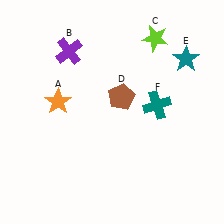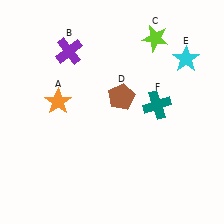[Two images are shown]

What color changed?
The star (E) changed from teal in Image 1 to cyan in Image 2.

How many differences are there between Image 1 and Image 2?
There is 1 difference between the two images.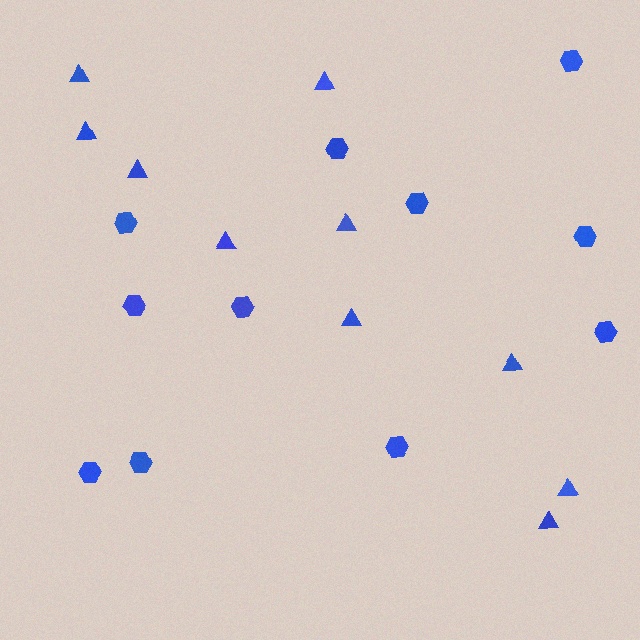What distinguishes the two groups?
There are 2 groups: one group of hexagons (11) and one group of triangles (10).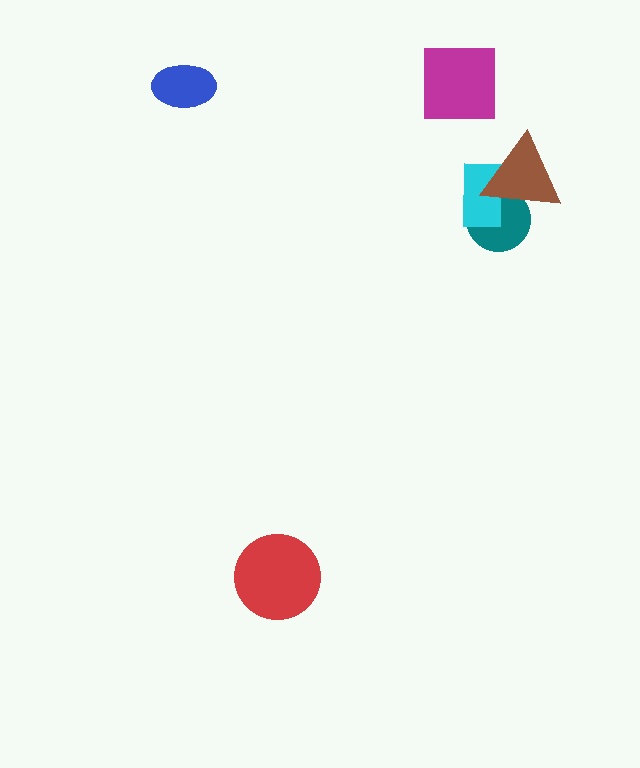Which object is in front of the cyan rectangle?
The brown triangle is in front of the cyan rectangle.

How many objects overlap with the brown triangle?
2 objects overlap with the brown triangle.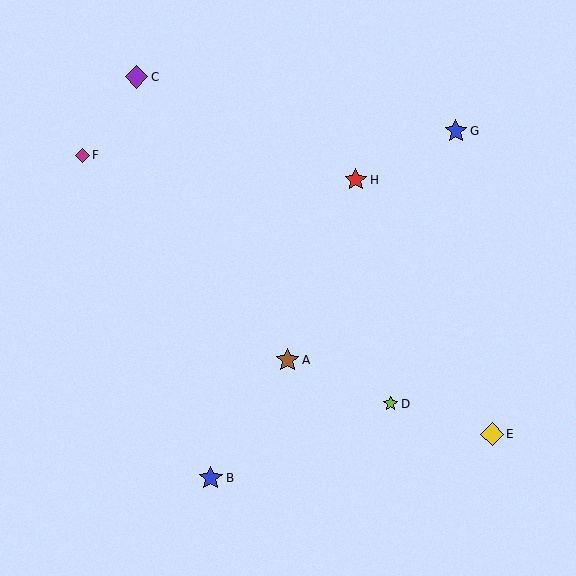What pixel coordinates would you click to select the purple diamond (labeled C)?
Click at (137, 77) to select the purple diamond C.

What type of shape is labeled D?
Shape D is a lime star.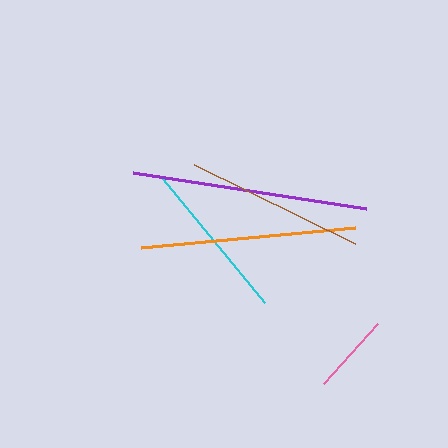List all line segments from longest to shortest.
From longest to shortest: purple, orange, brown, cyan, pink.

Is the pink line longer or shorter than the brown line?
The brown line is longer than the pink line.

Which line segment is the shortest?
The pink line is the shortest at approximately 80 pixels.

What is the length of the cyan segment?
The cyan segment is approximately 161 pixels long.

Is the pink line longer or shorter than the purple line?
The purple line is longer than the pink line.